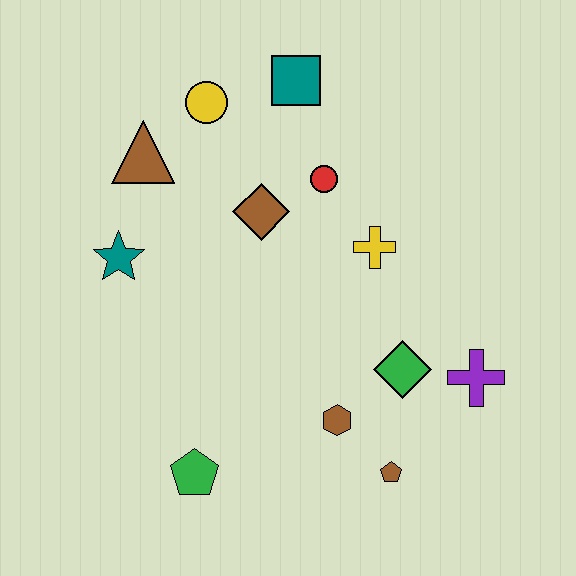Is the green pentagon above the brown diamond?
No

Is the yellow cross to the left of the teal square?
No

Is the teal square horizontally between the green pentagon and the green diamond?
Yes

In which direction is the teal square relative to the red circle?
The teal square is above the red circle.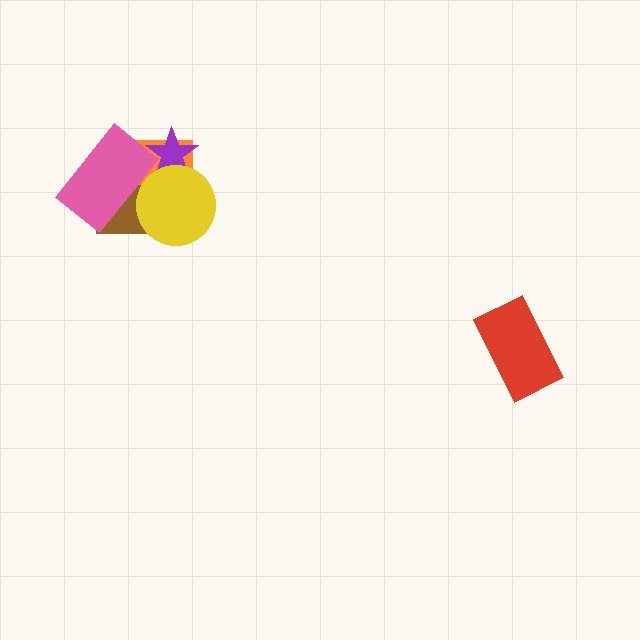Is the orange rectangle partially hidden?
Yes, it is partially covered by another shape.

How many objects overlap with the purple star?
2 objects overlap with the purple star.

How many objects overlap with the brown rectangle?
3 objects overlap with the brown rectangle.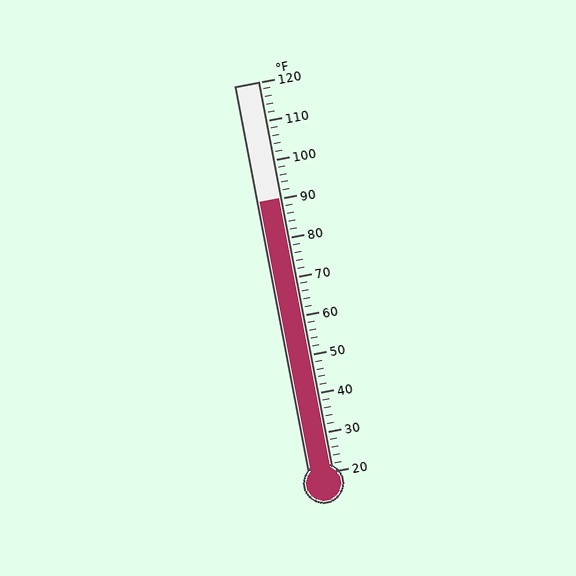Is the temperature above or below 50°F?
The temperature is above 50°F.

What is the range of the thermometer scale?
The thermometer scale ranges from 20°F to 120°F.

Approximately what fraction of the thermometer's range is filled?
The thermometer is filled to approximately 70% of its range.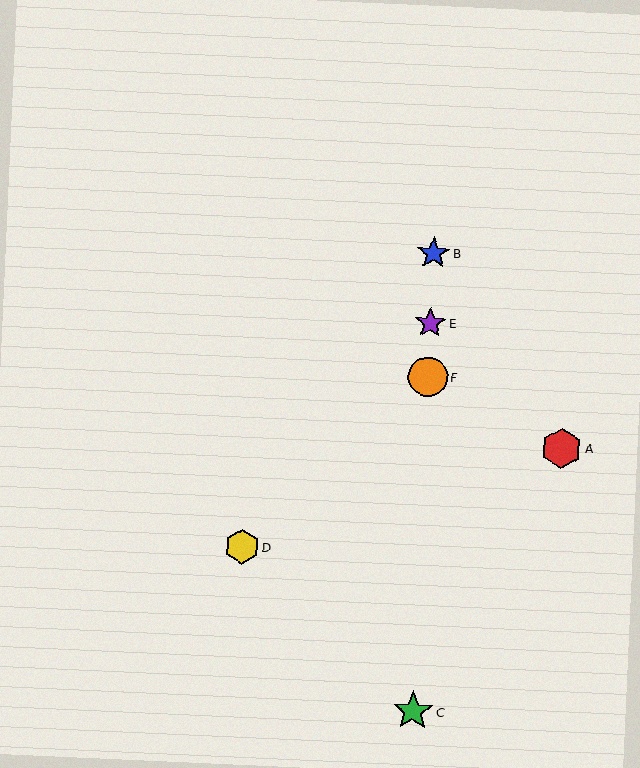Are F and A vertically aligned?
No, F is at x≈428 and A is at x≈562.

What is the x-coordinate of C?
Object C is at x≈413.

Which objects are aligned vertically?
Objects B, C, E, F are aligned vertically.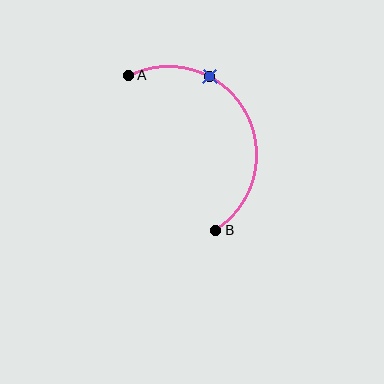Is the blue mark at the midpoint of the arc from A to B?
No. The blue mark lies on the arc but is closer to endpoint A. The arc midpoint would be at the point on the curve equidistant along the arc from both A and B.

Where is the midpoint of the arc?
The arc midpoint is the point on the curve farthest from the straight line joining A and B. It sits to the right of that line.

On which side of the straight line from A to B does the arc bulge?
The arc bulges to the right of the straight line connecting A and B.